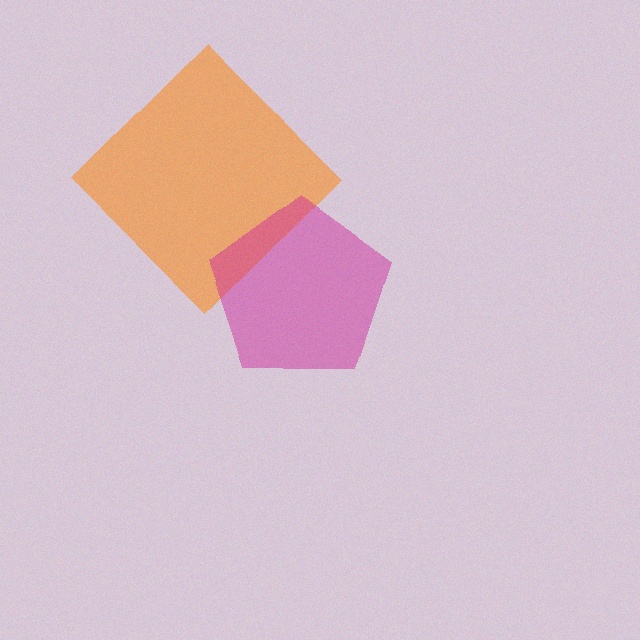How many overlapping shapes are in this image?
There are 2 overlapping shapes in the image.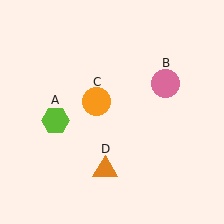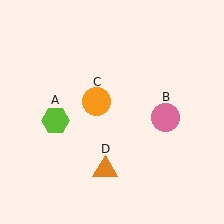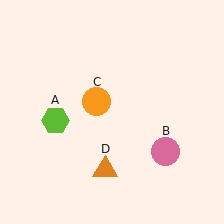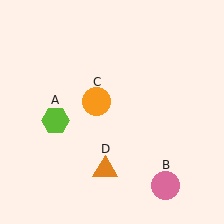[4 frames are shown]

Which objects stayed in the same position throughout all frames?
Lime hexagon (object A) and orange circle (object C) and orange triangle (object D) remained stationary.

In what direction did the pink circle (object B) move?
The pink circle (object B) moved down.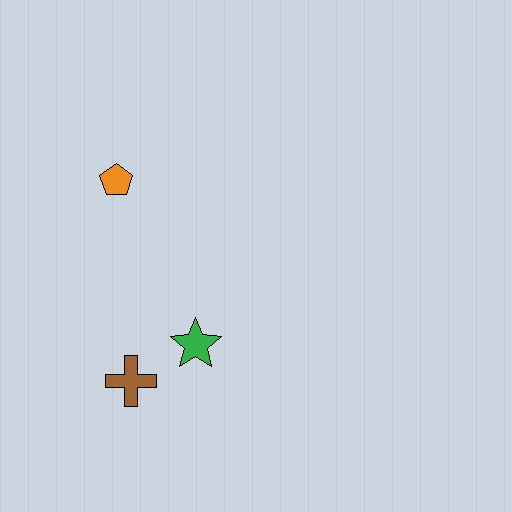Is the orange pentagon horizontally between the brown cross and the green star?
No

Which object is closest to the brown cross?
The green star is closest to the brown cross.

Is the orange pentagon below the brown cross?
No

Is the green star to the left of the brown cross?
No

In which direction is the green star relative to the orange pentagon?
The green star is below the orange pentagon.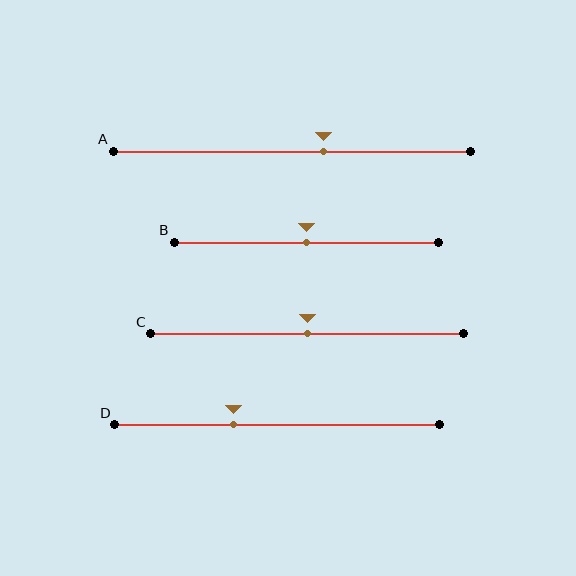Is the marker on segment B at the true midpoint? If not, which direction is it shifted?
Yes, the marker on segment B is at the true midpoint.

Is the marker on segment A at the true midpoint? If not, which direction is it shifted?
No, the marker on segment A is shifted to the right by about 9% of the segment length.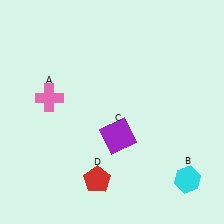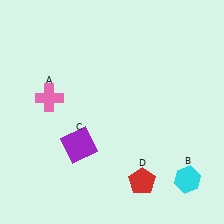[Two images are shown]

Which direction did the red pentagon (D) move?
The red pentagon (D) moved right.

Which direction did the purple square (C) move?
The purple square (C) moved left.